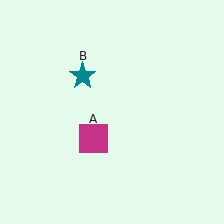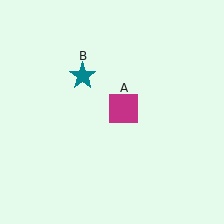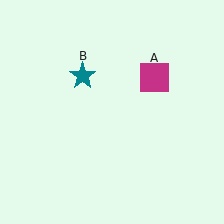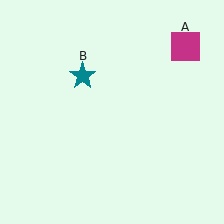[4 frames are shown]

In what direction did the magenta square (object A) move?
The magenta square (object A) moved up and to the right.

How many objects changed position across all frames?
1 object changed position: magenta square (object A).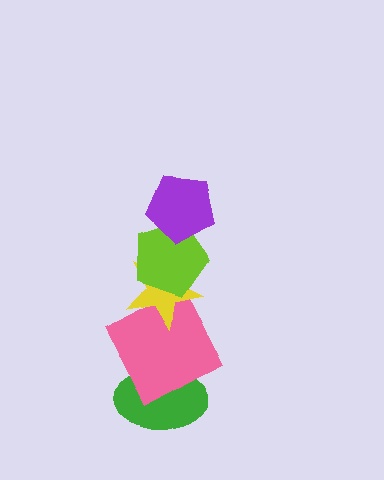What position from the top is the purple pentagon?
The purple pentagon is 1st from the top.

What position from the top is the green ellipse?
The green ellipse is 5th from the top.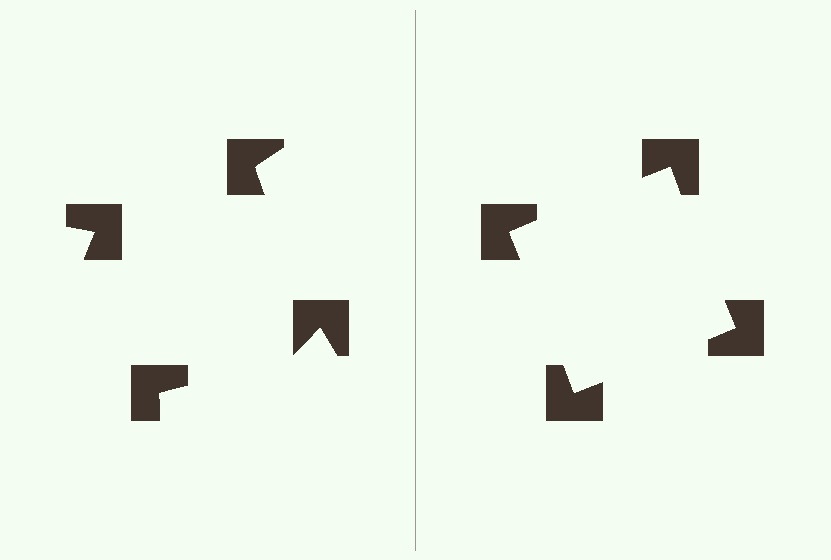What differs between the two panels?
The notched squares are positioned identically on both sides; only the wedge orientations differ. On the right they align to a square; on the left they are misaligned.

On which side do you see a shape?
An illusory square appears on the right side. On the left side the wedge cuts are rotated, so no coherent shape forms.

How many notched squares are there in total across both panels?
8 — 4 on each side.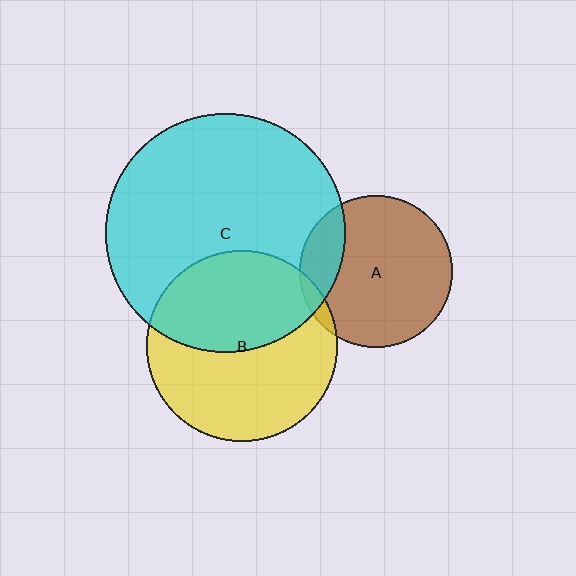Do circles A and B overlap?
Yes.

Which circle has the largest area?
Circle C (cyan).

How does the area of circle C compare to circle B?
Approximately 1.6 times.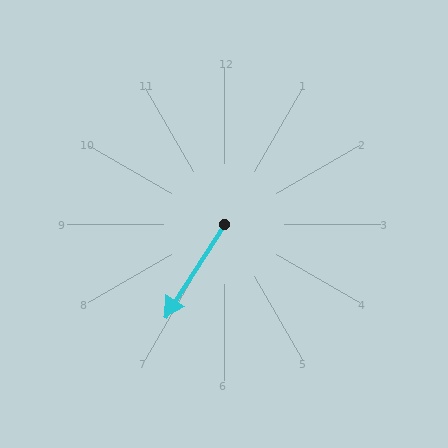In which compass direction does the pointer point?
Southwest.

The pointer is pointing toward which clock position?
Roughly 7 o'clock.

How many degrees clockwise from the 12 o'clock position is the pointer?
Approximately 213 degrees.